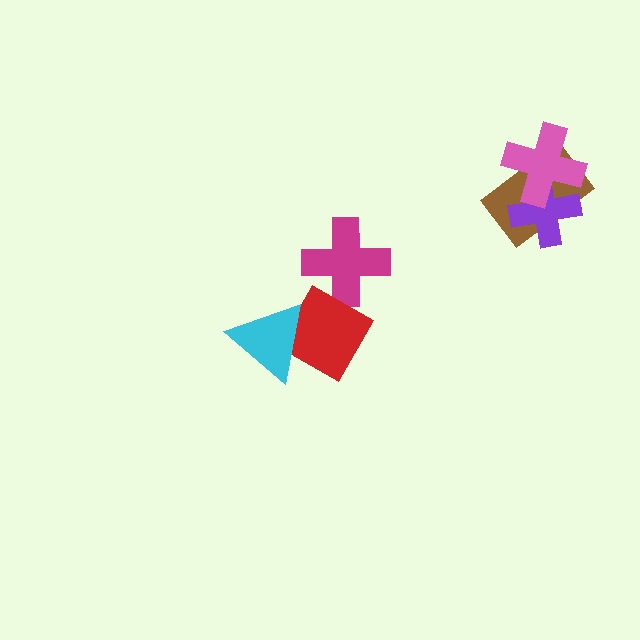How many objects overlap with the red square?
1 object overlaps with the red square.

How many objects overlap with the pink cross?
2 objects overlap with the pink cross.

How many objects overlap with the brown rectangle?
2 objects overlap with the brown rectangle.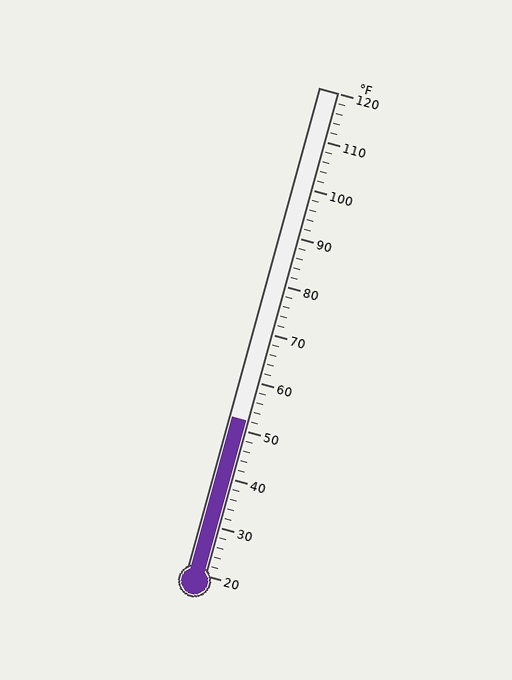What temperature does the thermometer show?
The thermometer shows approximately 52°F.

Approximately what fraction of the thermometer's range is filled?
The thermometer is filled to approximately 30% of its range.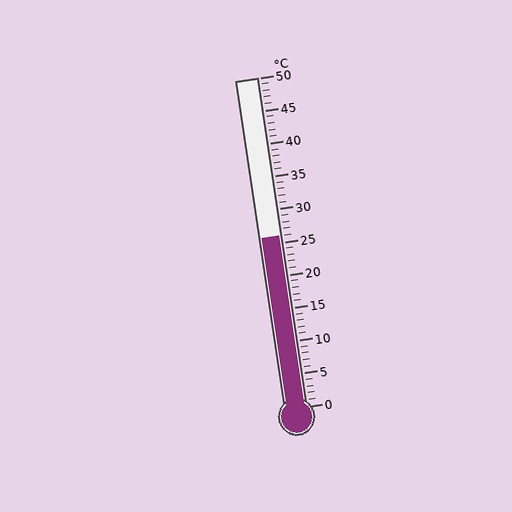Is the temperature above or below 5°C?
The temperature is above 5°C.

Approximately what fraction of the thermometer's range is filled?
The thermometer is filled to approximately 50% of its range.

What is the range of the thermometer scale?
The thermometer scale ranges from 0°C to 50°C.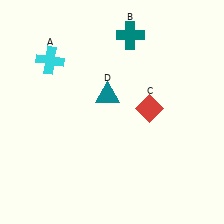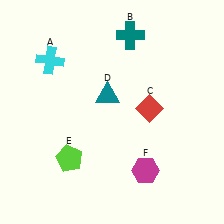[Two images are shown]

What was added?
A lime pentagon (E), a magenta hexagon (F) were added in Image 2.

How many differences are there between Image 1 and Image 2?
There are 2 differences between the two images.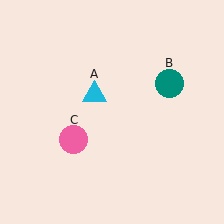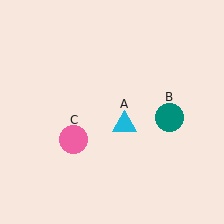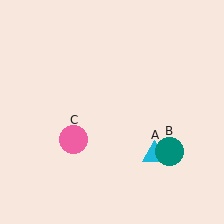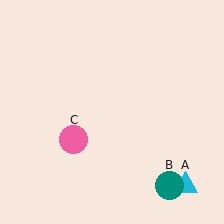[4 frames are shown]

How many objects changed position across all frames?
2 objects changed position: cyan triangle (object A), teal circle (object B).